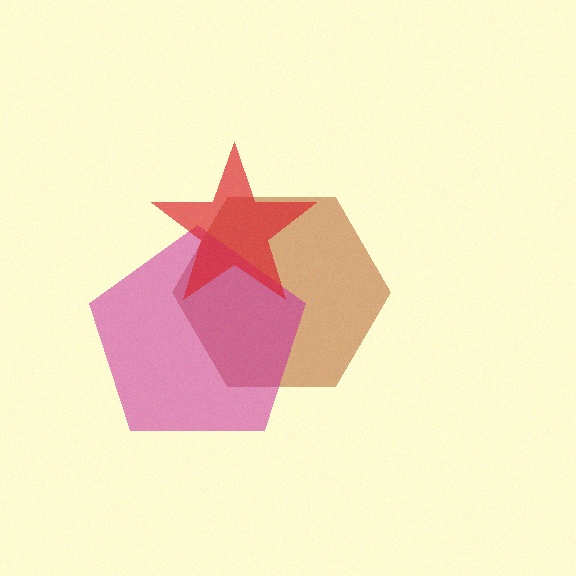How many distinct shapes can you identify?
There are 3 distinct shapes: a brown hexagon, a magenta pentagon, a red star.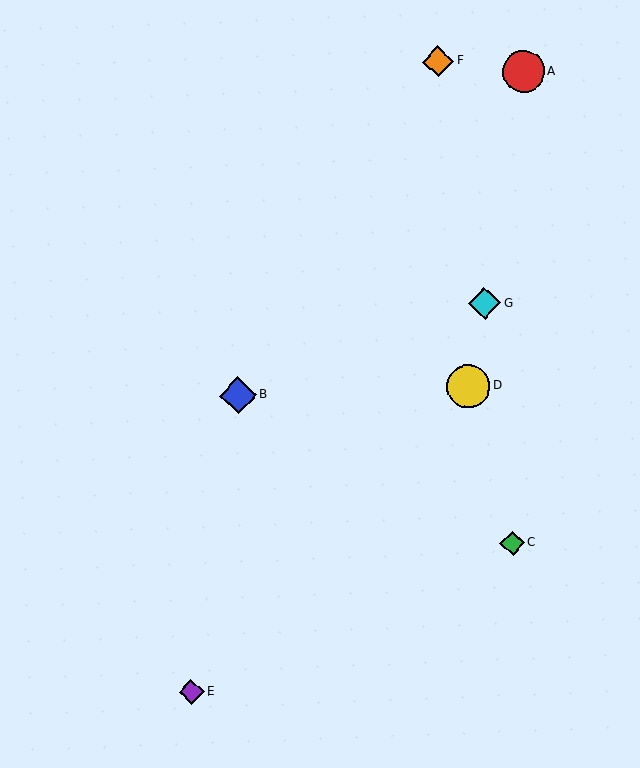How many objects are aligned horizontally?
2 objects (B, D) are aligned horizontally.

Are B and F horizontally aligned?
No, B is at y≈395 and F is at y≈61.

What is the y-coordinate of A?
Object A is at y≈72.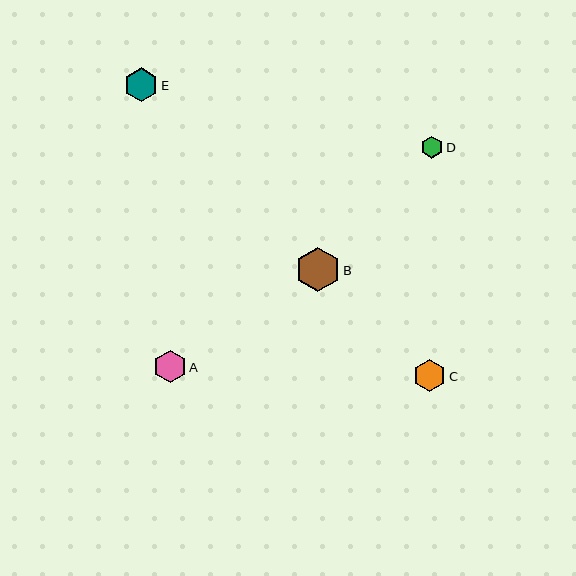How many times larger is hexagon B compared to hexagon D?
Hexagon B is approximately 2.0 times the size of hexagon D.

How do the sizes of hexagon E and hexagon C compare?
Hexagon E and hexagon C are approximately the same size.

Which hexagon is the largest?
Hexagon B is the largest with a size of approximately 44 pixels.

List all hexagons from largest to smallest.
From largest to smallest: B, E, A, C, D.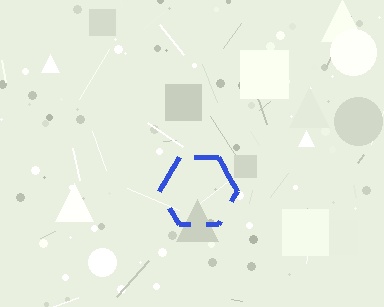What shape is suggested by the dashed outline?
The dashed outline suggests a hexagon.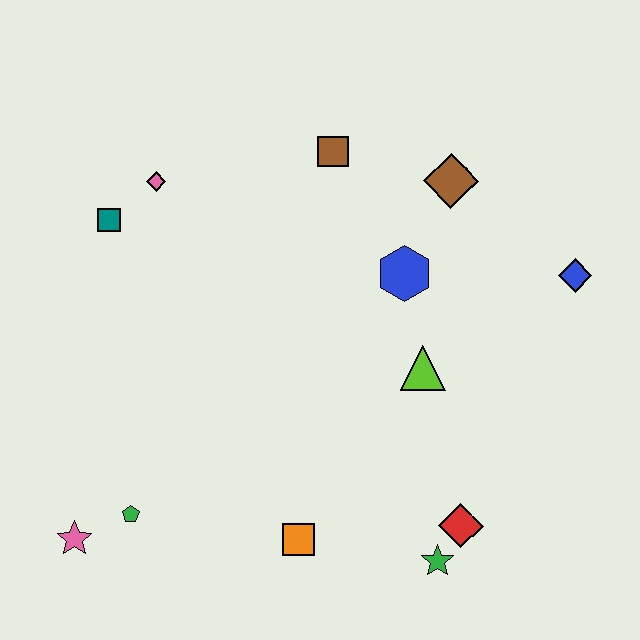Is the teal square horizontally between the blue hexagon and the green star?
No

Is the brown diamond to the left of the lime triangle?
No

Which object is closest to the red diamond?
The green star is closest to the red diamond.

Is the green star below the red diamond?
Yes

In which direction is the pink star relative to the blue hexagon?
The pink star is to the left of the blue hexagon.